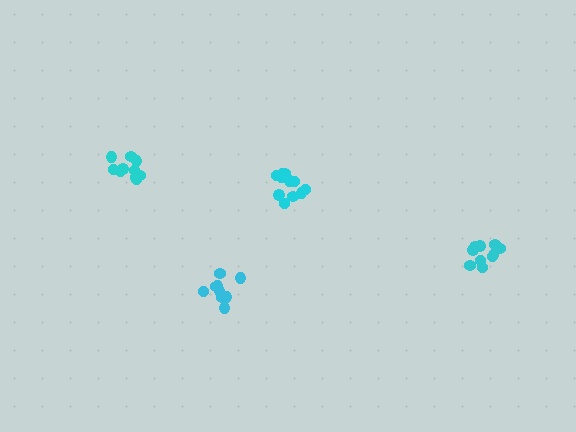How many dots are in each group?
Group 1: 10 dots, Group 2: 12 dots, Group 3: 9 dots, Group 4: 10 dots (41 total).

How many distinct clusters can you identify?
There are 4 distinct clusters.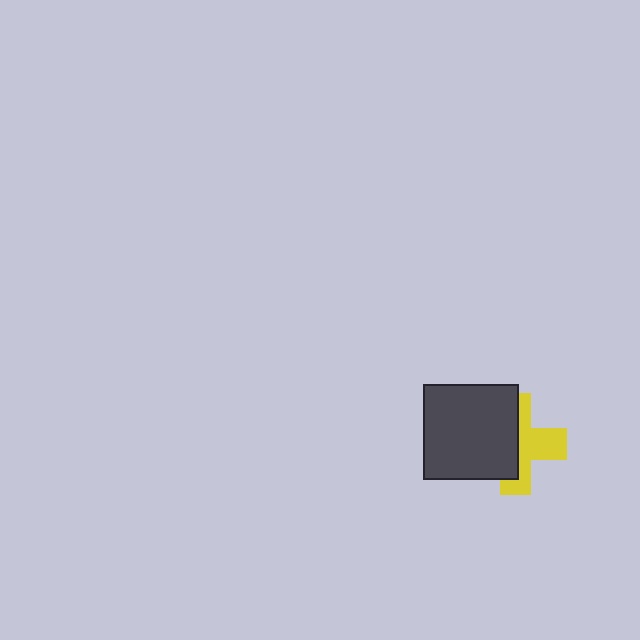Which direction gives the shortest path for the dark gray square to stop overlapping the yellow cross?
Moving left gives the shortest separation.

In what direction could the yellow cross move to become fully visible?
The yellow cross could move right. That would shift it out from behind the dark gray square entirely.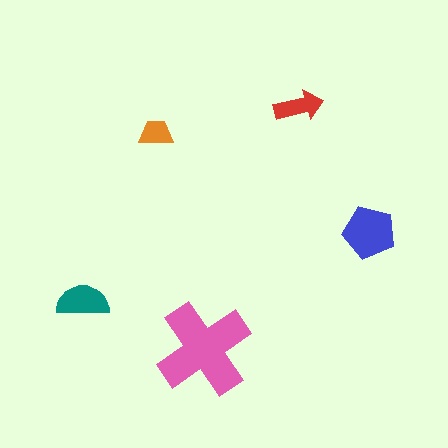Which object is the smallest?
The orange trapezoid.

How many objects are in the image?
There are 5 objects in the image.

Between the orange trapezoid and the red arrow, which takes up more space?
The red arrow.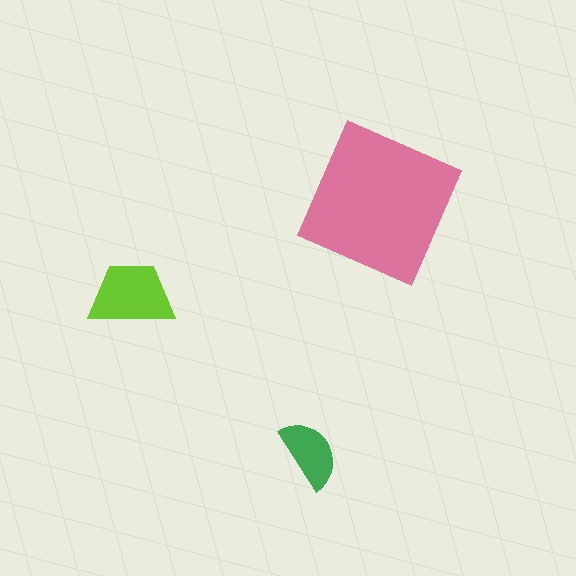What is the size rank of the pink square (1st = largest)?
1st.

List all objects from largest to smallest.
The pink square, the lime trapezoid, the green semicircle.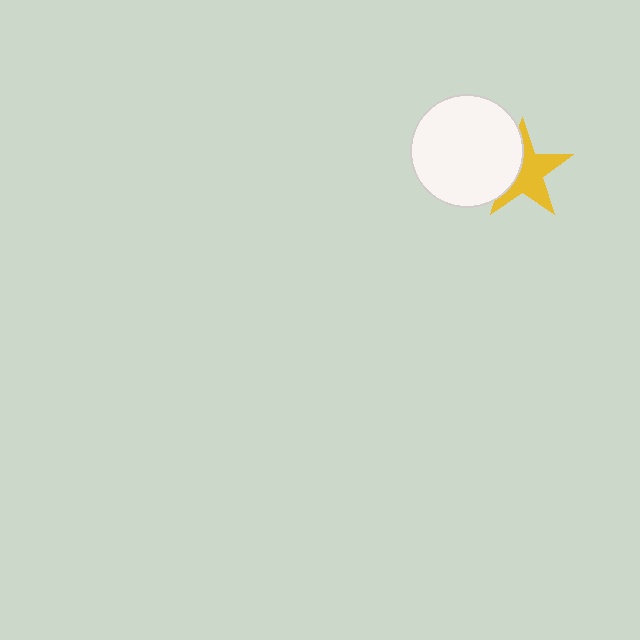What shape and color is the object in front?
The object in front is a white circle.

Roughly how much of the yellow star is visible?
About half of it is visible (roughly 62%).